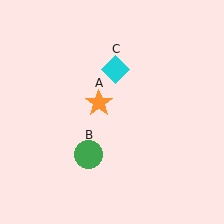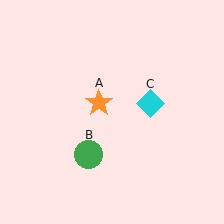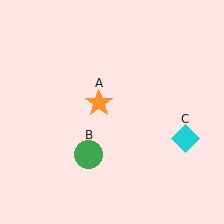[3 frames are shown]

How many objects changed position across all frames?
1 object changed position: cyan diamond (object C).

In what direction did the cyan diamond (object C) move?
The cyan diamond (object C) moved down and to the right.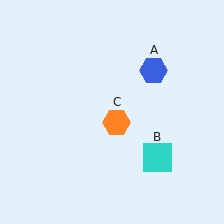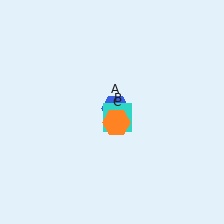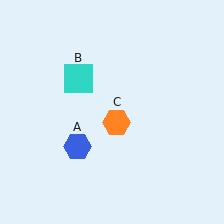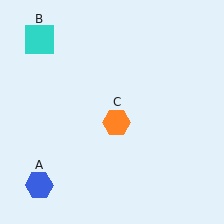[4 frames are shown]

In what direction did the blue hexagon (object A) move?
The blue hexagon (object A) moved down and to the left.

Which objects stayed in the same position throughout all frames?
Orange hexagon (object C) remained stationary.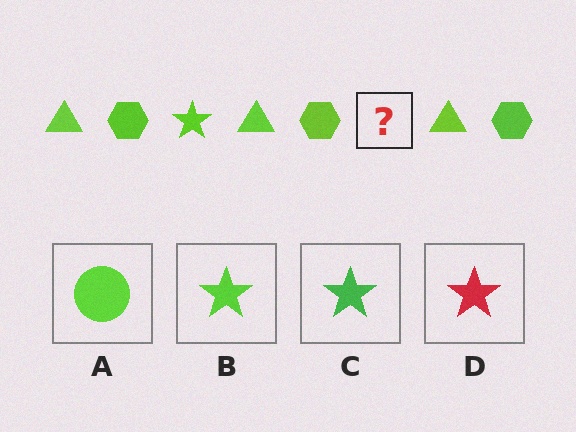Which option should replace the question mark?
Option B.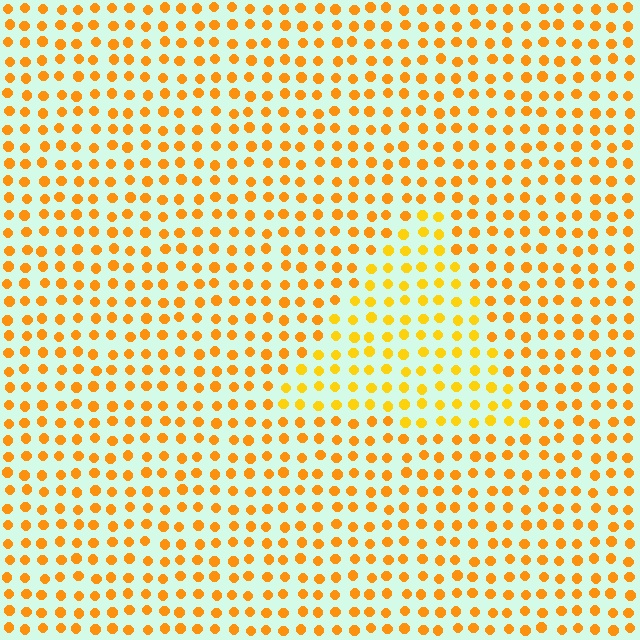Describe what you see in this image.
The image is filled with small orange elements in a uniform arrangement. A triangle-shaped region is visible where the elements are tinted to a slightly different hue, forming a subtle color boundary.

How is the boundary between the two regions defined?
The boundary is defined purely by a slight shift in hue (about 17 degrees). Spacing, size, and orientation are identical on both sides.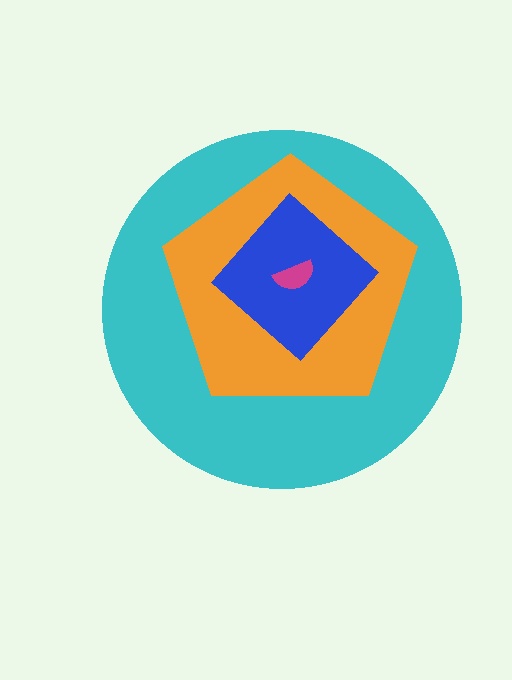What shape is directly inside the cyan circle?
The orange pentagon.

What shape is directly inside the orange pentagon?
The blue diamond.